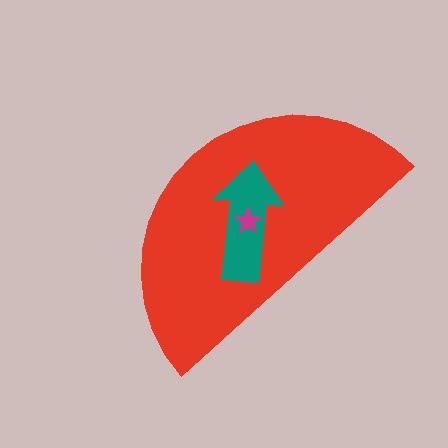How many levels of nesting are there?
3.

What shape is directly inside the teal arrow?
The magenta star.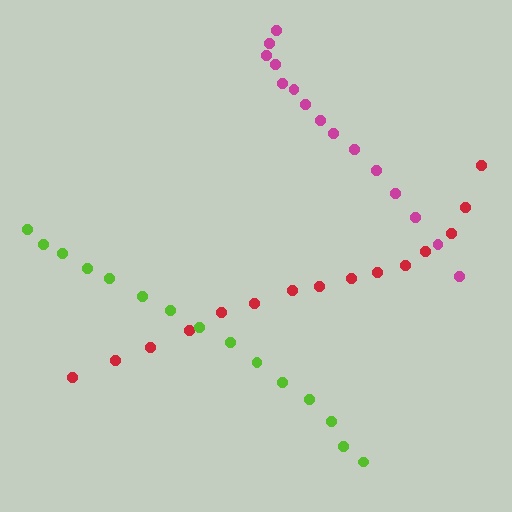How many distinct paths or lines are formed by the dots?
There are 3 distinct paths.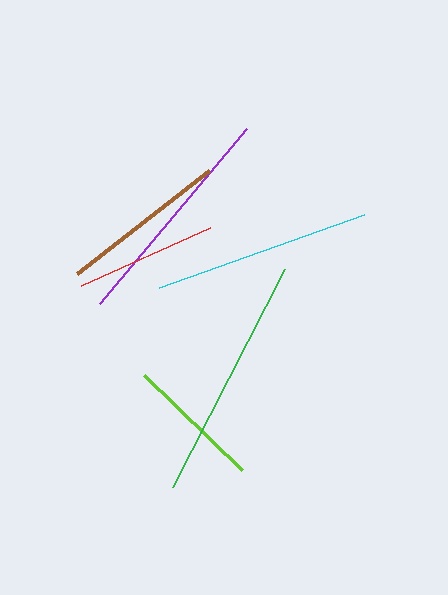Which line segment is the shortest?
The lime line is the shortest at approximately 136 pixels.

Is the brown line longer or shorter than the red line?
The brown line is longer than the red line.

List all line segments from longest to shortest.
From longest to shortest: green, purple, cyan, brown, red, lime.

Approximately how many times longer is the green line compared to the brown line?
The green line is approximately 1.5 times the length of the brown line.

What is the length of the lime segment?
The lime segment is approximately 136 pixels long.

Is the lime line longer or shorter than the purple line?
The purple line is longer than the lime line.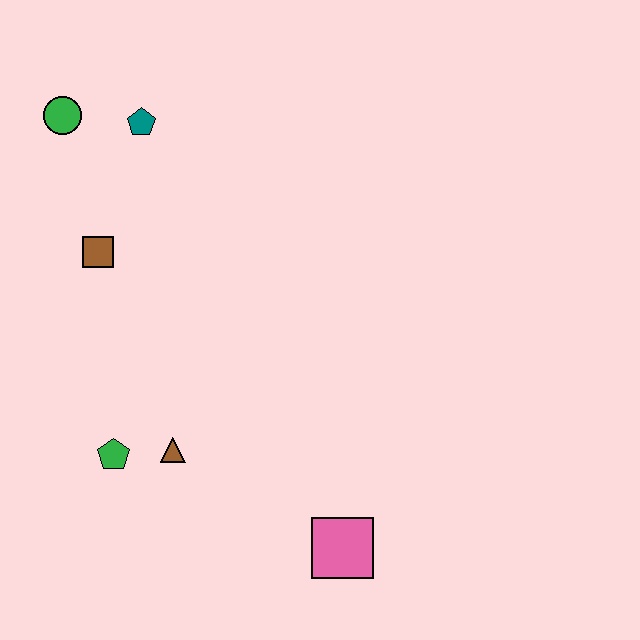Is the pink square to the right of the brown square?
Yes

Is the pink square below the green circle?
Yes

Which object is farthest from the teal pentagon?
The pink square is farthest from the teal pentagon.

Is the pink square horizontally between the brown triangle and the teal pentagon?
No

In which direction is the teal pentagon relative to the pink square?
The teal pentagon is above the pink square.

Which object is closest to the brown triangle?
The green pentagon is closest to the brown triangle.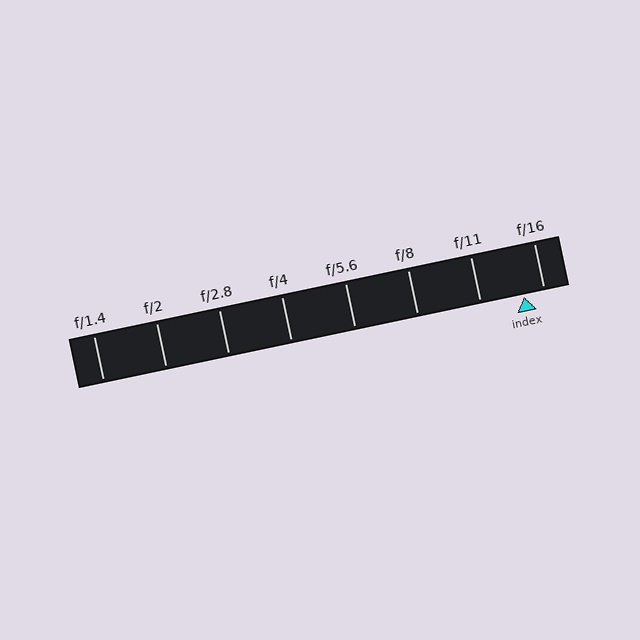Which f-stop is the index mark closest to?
The index mark is closest to f/16.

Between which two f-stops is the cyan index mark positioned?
The index mark is between f/11 and f/16.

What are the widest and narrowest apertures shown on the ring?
The widest aperture shown is f/1.4 and the narrowest is f/16.